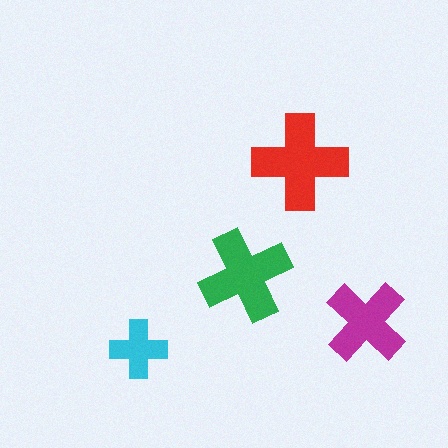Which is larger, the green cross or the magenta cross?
The green one.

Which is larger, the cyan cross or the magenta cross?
The magenta one.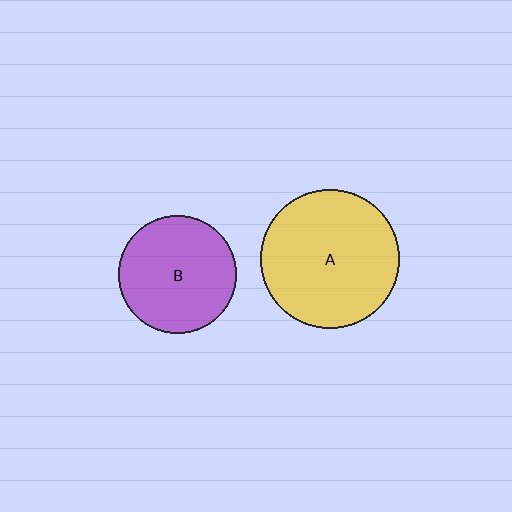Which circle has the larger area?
Circle A (yellow).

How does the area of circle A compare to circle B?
Approximately 1.4 times.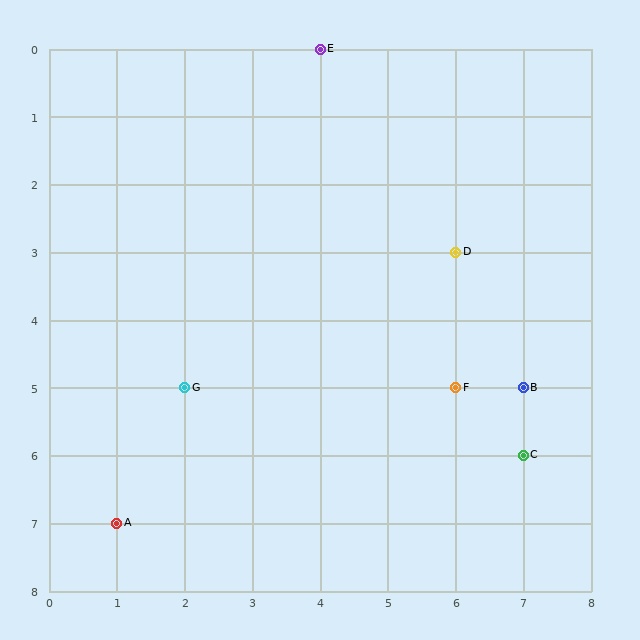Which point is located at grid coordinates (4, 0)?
Point E is at (4, 0).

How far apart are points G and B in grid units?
Points G and B are 5 columns apart.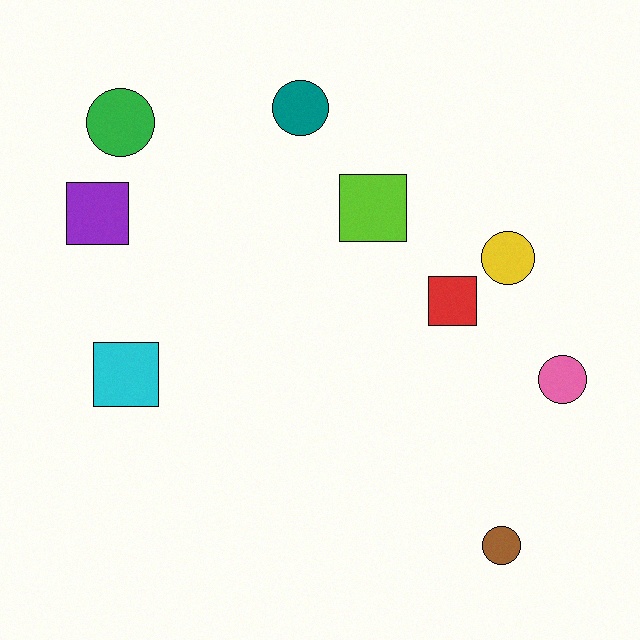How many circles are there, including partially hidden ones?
There are 5 circles.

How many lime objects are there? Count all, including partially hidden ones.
There is 1 lime object.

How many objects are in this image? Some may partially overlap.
There are 9 objects.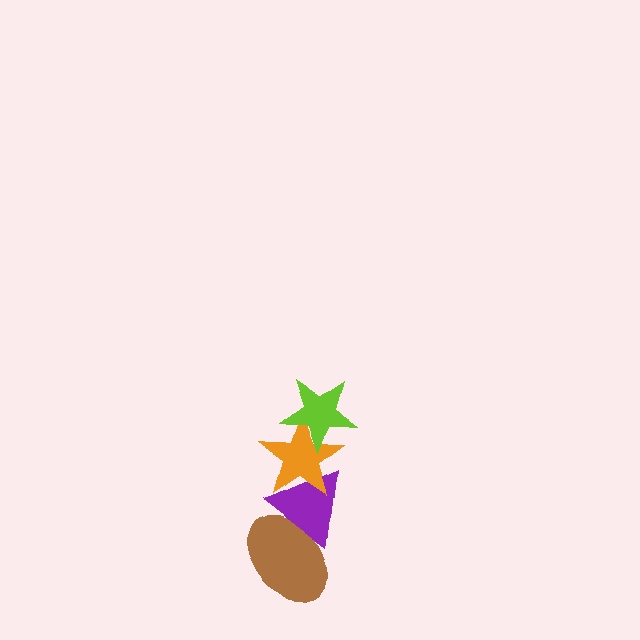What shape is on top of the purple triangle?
The orange star is on top of the purple triangle.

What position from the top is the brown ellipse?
The brown ellipse is 4th from the top.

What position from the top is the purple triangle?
The purple triangle is 3rd from the top.